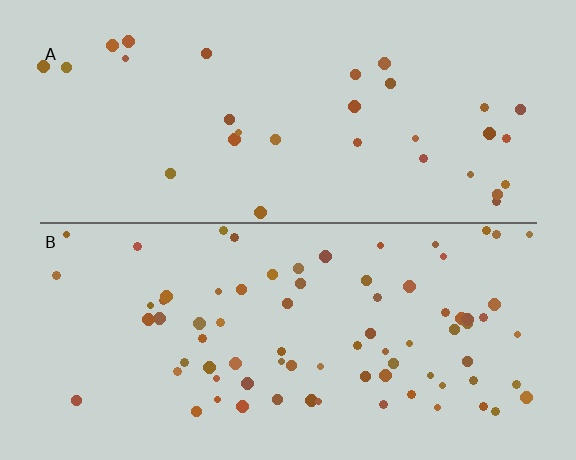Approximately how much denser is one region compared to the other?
Approximately 2.5× — region B over region A.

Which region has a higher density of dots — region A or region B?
B (the bottom).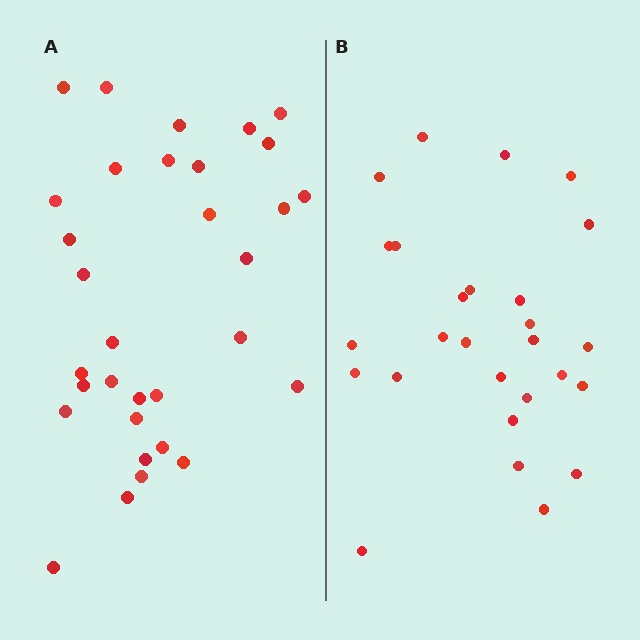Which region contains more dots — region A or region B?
Region A (the left region) has more dots.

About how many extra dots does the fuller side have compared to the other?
Region A has about 5 more dots than region B.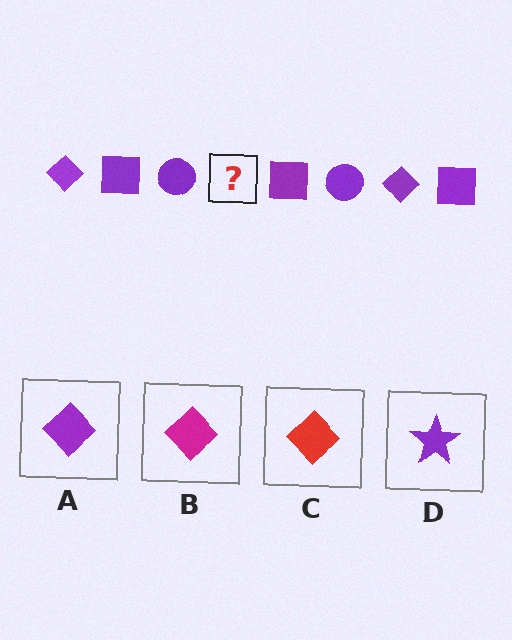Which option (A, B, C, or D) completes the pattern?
A.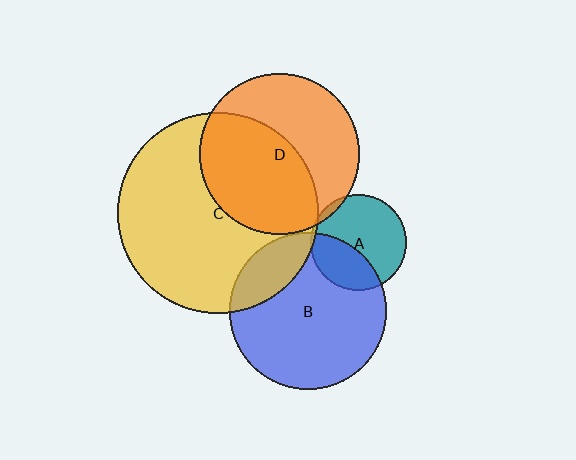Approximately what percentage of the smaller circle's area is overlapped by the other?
Approximately 5%.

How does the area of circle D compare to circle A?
Approximately 2.8 times.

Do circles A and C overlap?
Yes.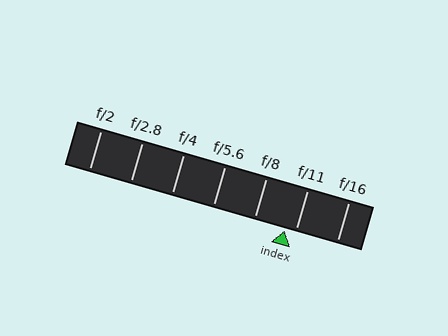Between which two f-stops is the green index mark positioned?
The index mark is between f/8 and f/11.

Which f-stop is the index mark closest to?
The index mark is closest to f/11.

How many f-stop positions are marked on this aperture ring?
There are 7 f-stop positions marked.